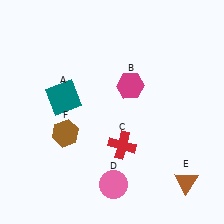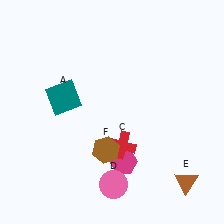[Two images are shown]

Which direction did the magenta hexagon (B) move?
The magenta hexagon (B) moved down.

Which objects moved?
The objects that moved are: the magenta hexagon (B), the brown hexagon (F).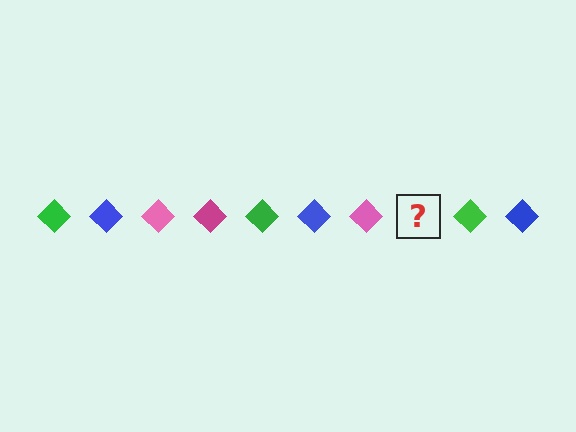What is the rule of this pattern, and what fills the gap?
The rule is that the pattern cycles through green, blue, pink, magenta diamonds. The gap should be filled with a magenta diamond.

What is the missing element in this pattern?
The missing element is a magenta diamond.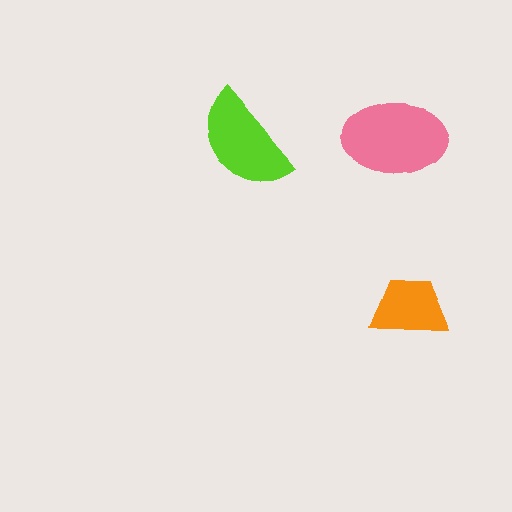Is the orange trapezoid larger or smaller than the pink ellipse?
Smaller.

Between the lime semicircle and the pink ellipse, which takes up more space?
The pink ellipse.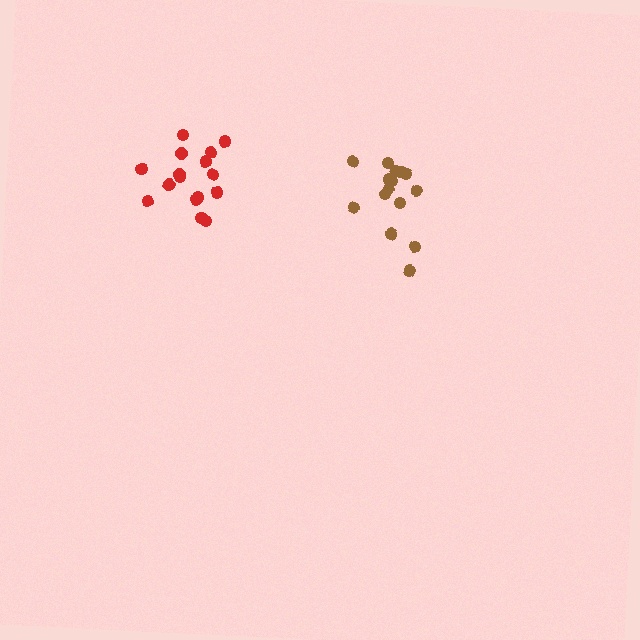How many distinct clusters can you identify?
There are 2 distinct clusters.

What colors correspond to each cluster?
The clusters are colored: brown, red.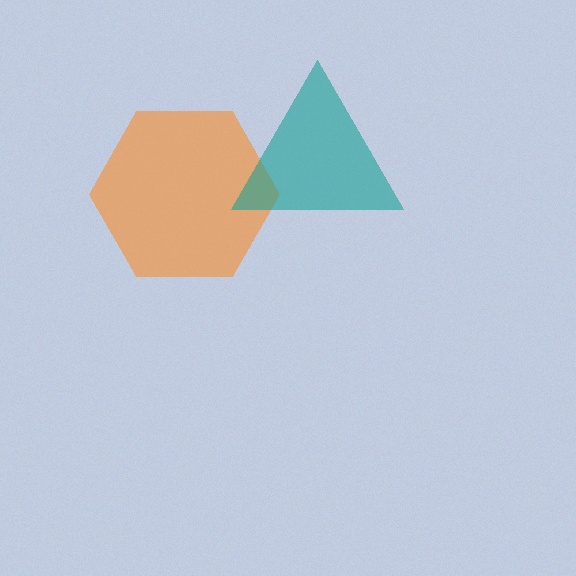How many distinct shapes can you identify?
There are 2 distinct shapes: an orange hexagon, a teal triangle.